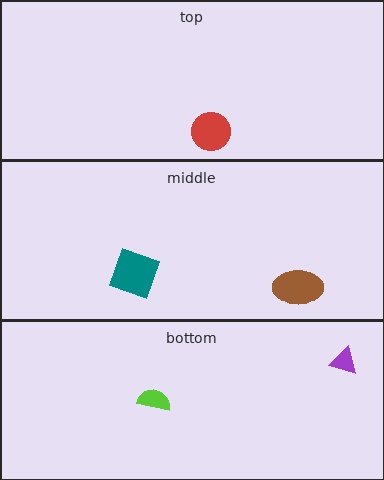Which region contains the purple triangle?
The bottom region.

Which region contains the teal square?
The middle region.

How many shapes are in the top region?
1.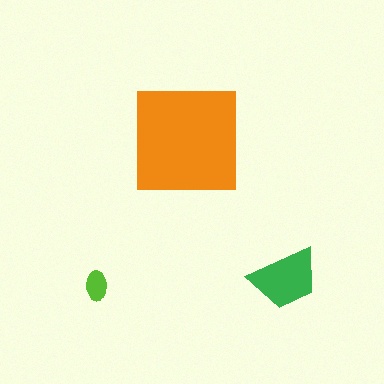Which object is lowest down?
The lime ellipse is bottommost.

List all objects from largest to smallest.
The orange square, the green trapezoid, the lime ellipse.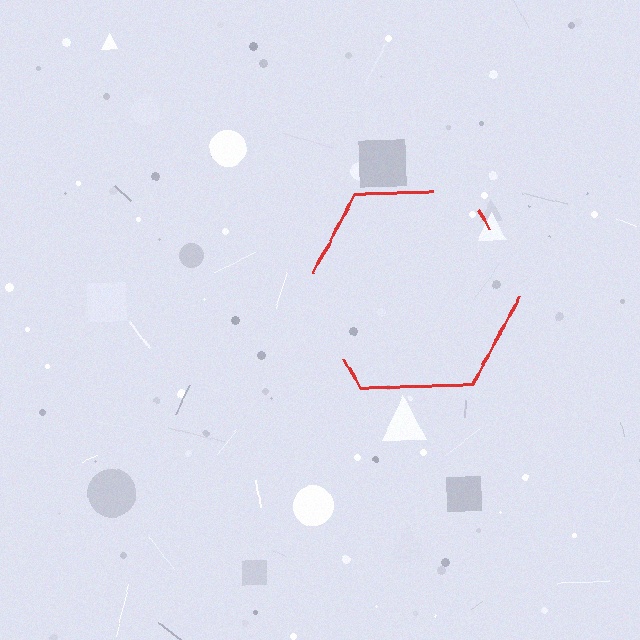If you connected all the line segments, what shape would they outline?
They would outline a hexagon.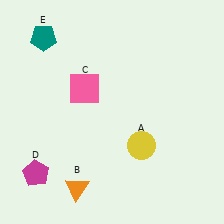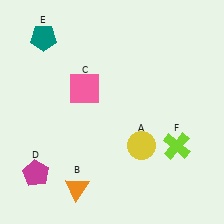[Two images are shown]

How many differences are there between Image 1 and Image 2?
There is 1 difference between the two images.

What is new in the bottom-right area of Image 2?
A lime cross (F) was added in the bottom-right area of Image 2.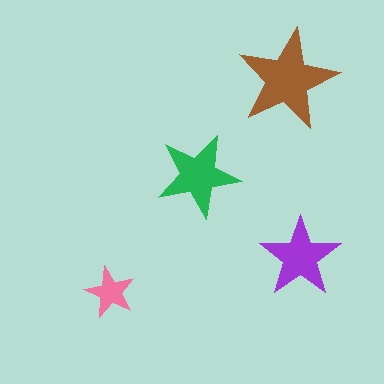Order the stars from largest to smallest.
the brown one, the green one, the purple one, the pink one.